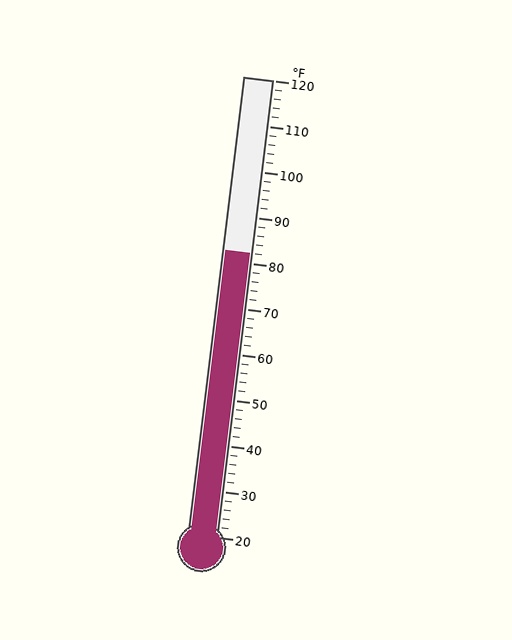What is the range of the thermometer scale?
The thermometer scale ranges from 20°F to 120°F.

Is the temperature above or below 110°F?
The temperature is below 110°F.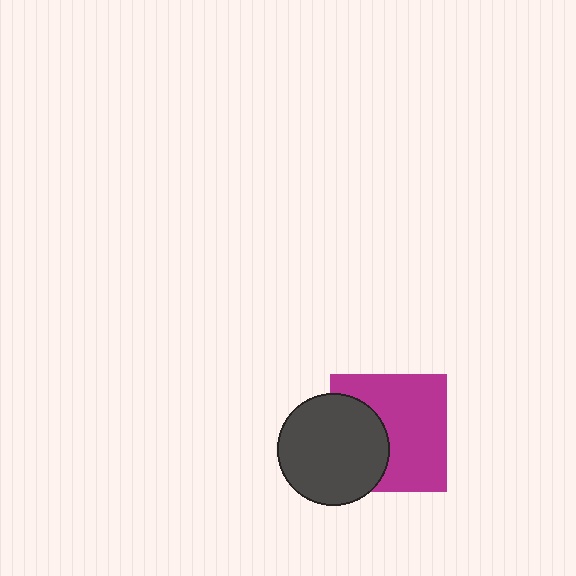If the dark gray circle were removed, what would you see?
You would see the complete magenta square.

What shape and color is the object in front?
The object in front is a dark gray circle.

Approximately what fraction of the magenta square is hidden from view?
Roughly 36% of the magenta square is hidden behind the dark gray circle.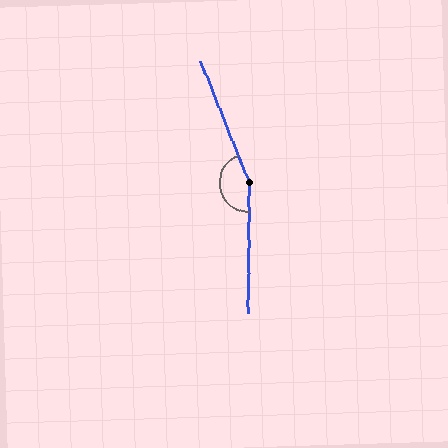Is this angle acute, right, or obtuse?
It is obtuse.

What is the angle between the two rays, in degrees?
Approximately 158 degrees.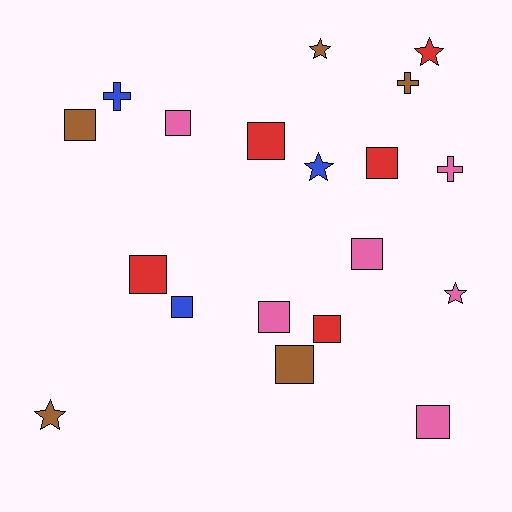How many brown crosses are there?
There is 1 brown cross.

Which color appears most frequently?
Pink, with 6 objects.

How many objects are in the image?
There are 19 objects.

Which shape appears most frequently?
Square, with 11 objects.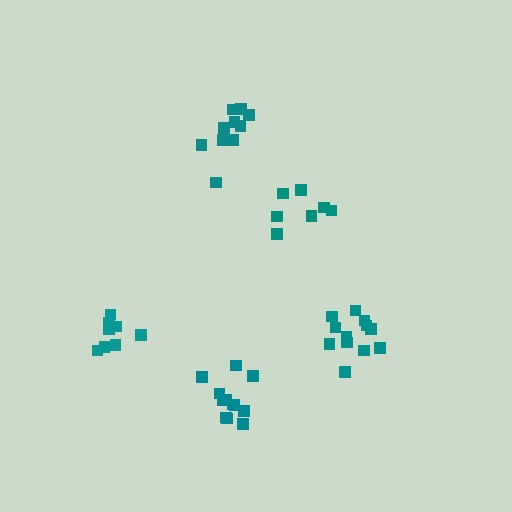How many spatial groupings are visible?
There are 5 spatial groupings.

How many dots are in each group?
Group 1: 11 dots, Group 2: 7 dots, Group 3: 12 dots, Group 4: 12 dots, Group 5: 8 dots (50 total).